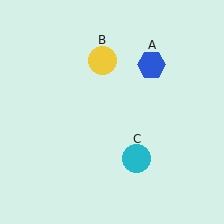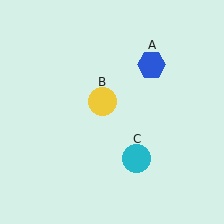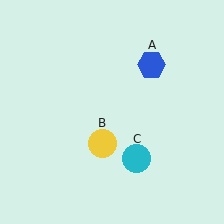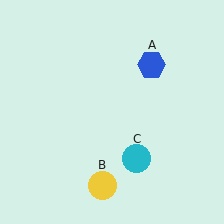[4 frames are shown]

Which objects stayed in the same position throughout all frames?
Blue hexagon (object A) and cyan circle (object C) remained stationary.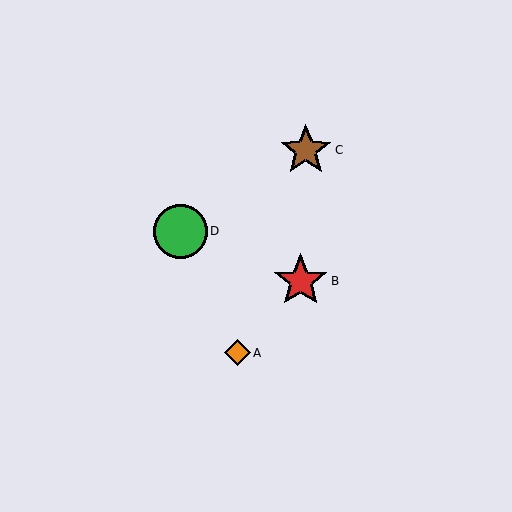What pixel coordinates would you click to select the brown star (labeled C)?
Click at (306, 150) to select the brown star C.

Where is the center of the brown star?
The center of the brown star is at (306, 150).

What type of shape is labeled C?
Shape C is a brown star.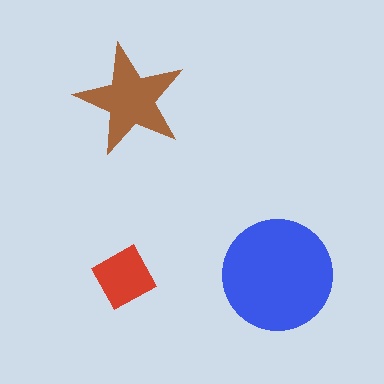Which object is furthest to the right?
The blue circle is rightmost.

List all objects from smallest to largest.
The red square, the brown star, the blue circle.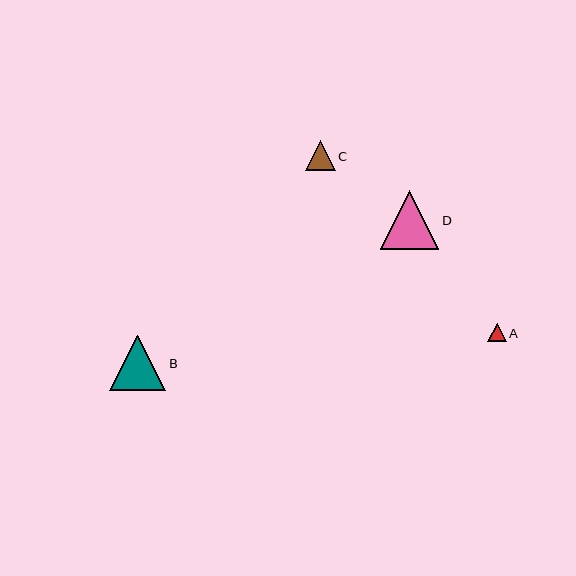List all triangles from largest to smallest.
From largest to smallest: D, B, C, A.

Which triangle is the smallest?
Triangle A is the smallest with a size of approximately 19 pixels.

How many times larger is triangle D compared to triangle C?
Triangle D is approximately 2.0 times the size of triangle C.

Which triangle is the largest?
Triangle D is the largest with a size of approximately 59 pixels.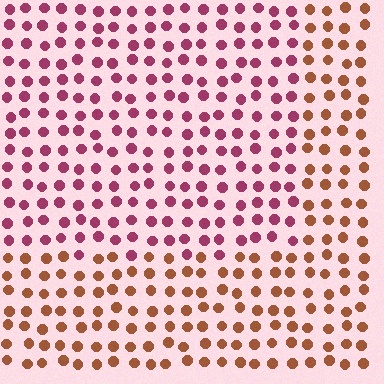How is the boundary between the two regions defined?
The boundary is defined purely by a slight shift in hue (about 46 degrees). Spacing, size, and orientation are identical on both sides.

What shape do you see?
I see a rectangle.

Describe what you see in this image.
The image is filled with small brown elements in a uniform arrangement. A rectangle-shaped region is visible where the elements are tinted to a slightly different hue, forming a subtle color boundary.